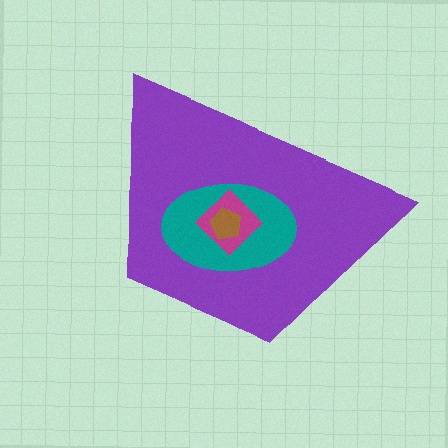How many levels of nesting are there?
4.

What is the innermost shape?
The brown pentagon.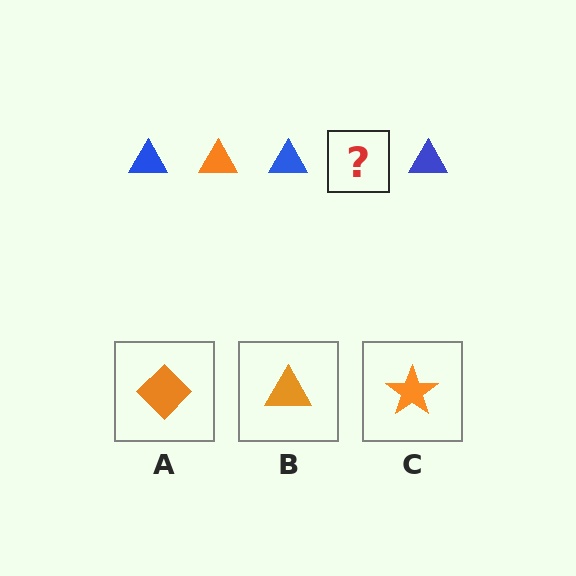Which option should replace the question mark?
Option B.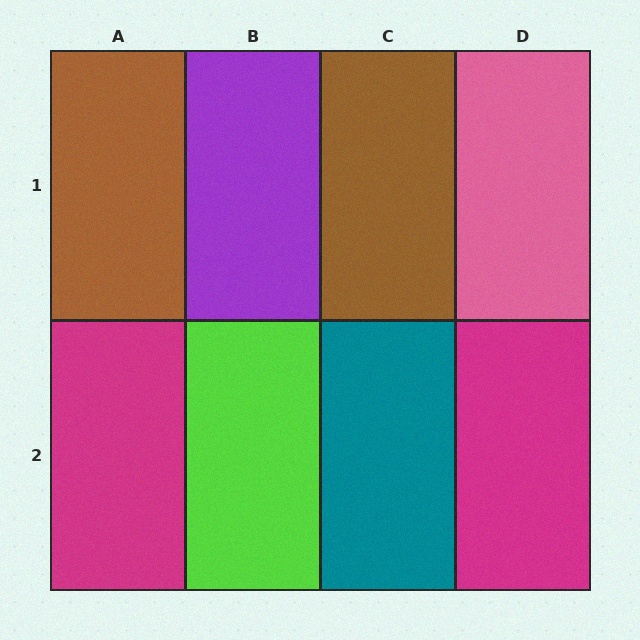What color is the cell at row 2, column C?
Teal.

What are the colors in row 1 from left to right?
Brown, purple, brown, pink.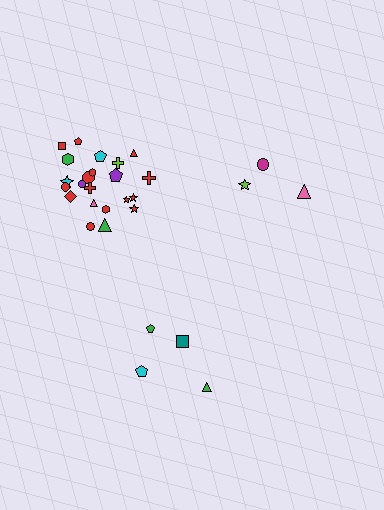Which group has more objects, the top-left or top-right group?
The top-left group.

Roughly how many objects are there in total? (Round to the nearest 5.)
Roughly 30 objects in total.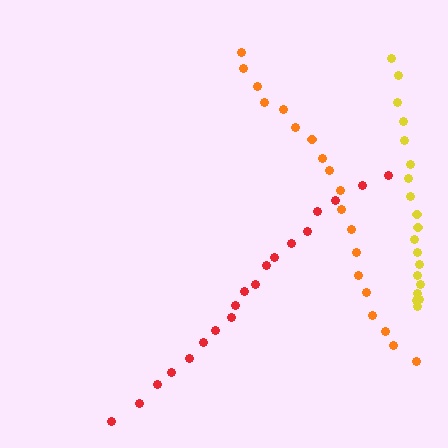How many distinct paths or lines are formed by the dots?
There are 3 distinct paths.